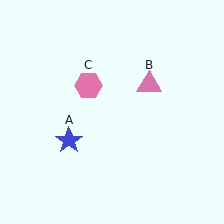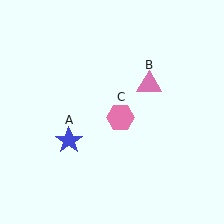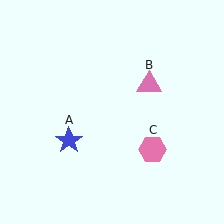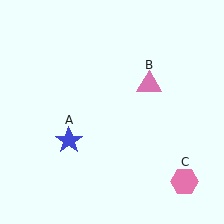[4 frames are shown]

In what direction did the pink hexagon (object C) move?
The pink hexagon (object C) moved down and to the right.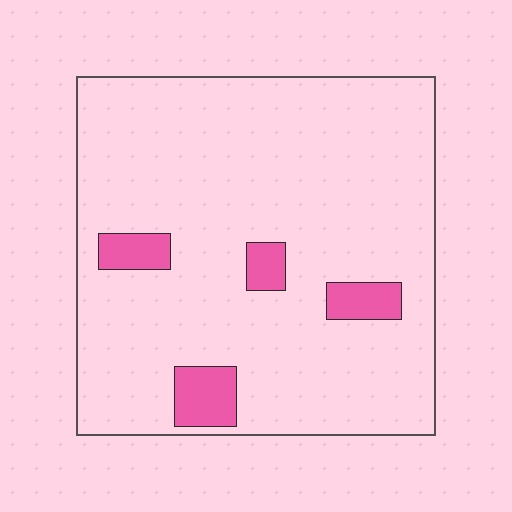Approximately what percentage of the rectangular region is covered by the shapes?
Approximately 10%.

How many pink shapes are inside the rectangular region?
4.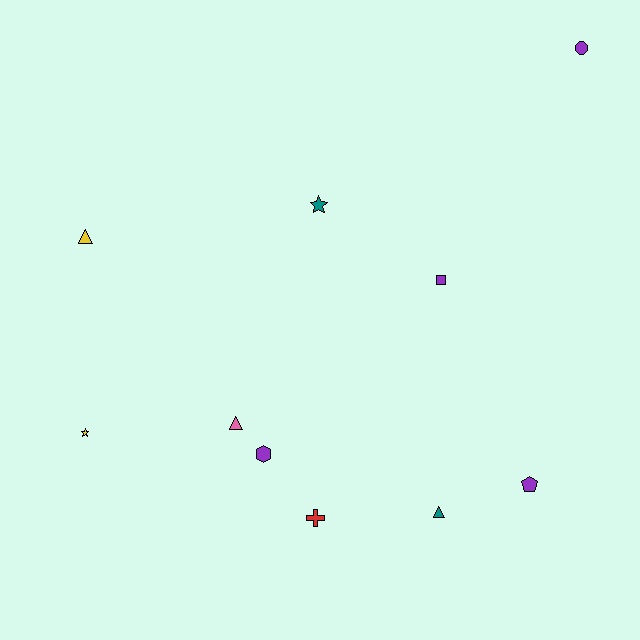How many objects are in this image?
There are 10 objects.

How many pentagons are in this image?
There is 1 pentagon.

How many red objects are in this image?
There is 1 red object.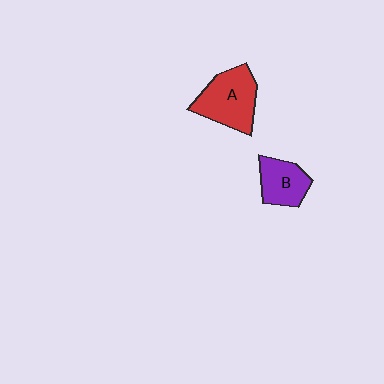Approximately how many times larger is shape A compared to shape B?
Approximately 1.5 times.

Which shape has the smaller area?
Shape B (purple).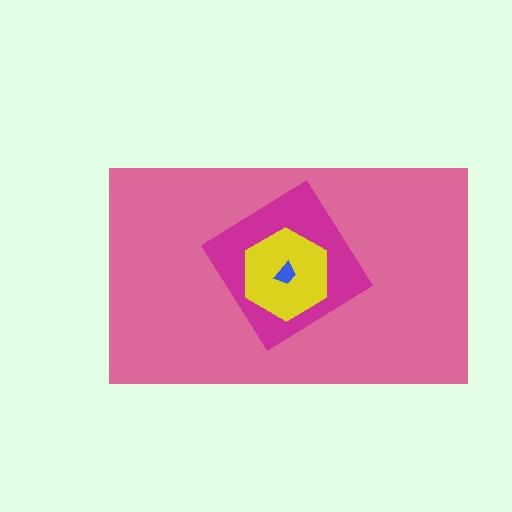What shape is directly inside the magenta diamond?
The yellow hexagon.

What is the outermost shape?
The pink rectangle.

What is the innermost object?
The blue trapezoid.